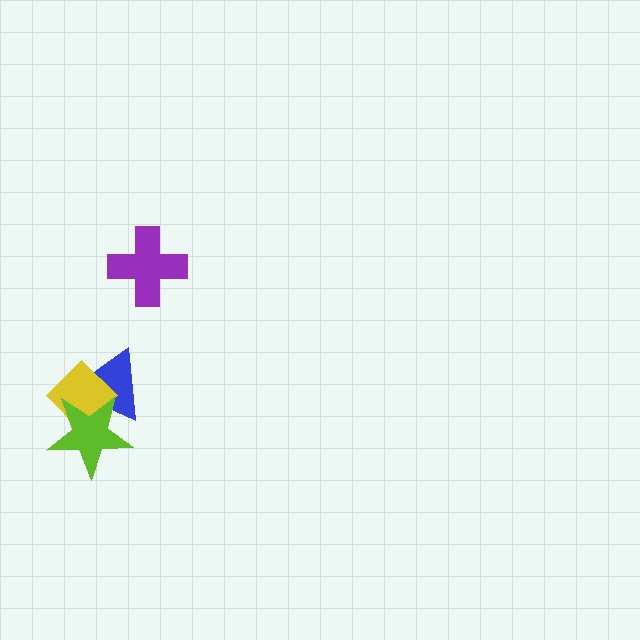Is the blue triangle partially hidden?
Yes, it is partially covered by another shape.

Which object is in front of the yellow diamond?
The lime star is in front of the yellow diamond.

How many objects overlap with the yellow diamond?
2 objects overlap with the yellow diamond.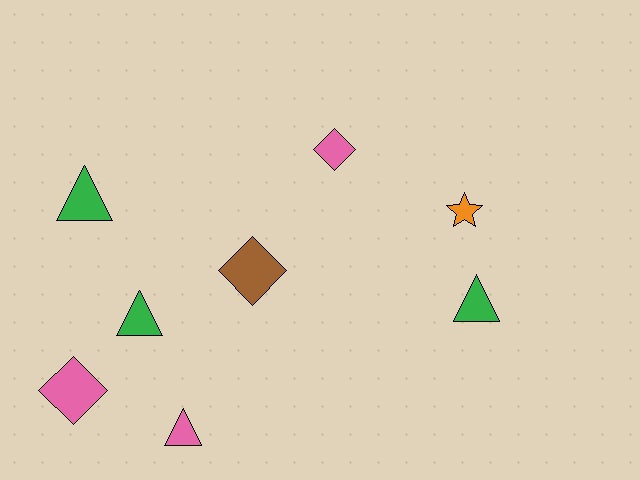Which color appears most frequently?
Pink, with 3 objects.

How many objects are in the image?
There are 8 objects.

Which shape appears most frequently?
Triangle, with 4 objects.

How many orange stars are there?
There is 1 orange star.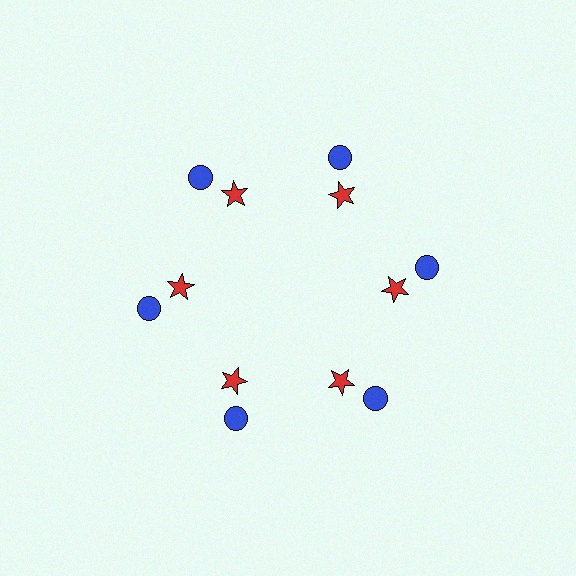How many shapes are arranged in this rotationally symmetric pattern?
There are 12 shapes, arranged in 6 groups of 2.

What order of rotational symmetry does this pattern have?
This pattern has 6-fold rotational symmetry.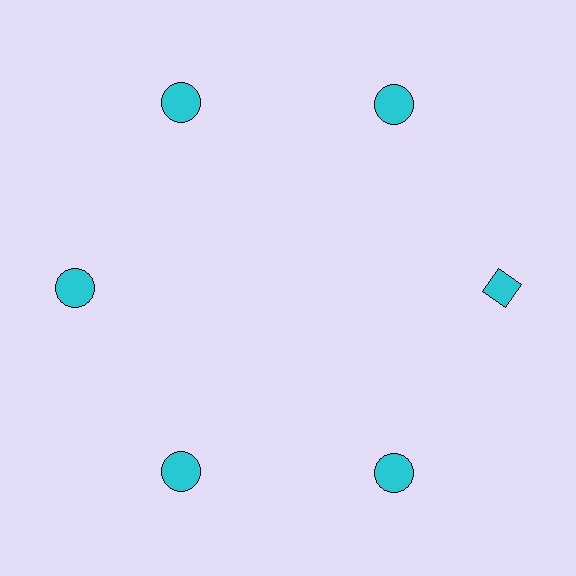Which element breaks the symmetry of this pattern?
The cyan diamond at roughly the 3 o'clock position breaks the symmetry. All other shapes are cyan circles.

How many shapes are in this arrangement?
There are 6 shapes arranged in a ring pattern.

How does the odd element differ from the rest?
It has a different shape: diamond instead of circle.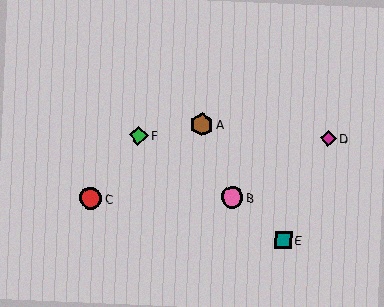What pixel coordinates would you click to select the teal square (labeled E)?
Click at (283, 240) to select the teal square E.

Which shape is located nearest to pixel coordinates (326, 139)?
The magenta diamond (labeled D) at (328, 139) is nearest to that location.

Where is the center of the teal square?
The center of the teal square is at (283, 240).